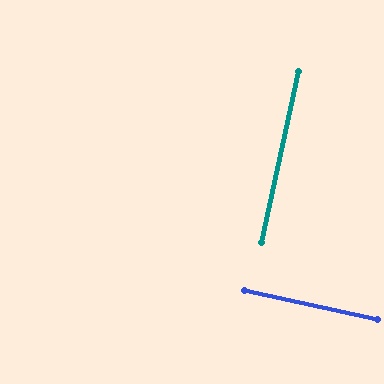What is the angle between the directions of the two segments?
Approximately 90 degrees.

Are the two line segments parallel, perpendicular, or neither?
Perpendicular — they meet at approximately 90°.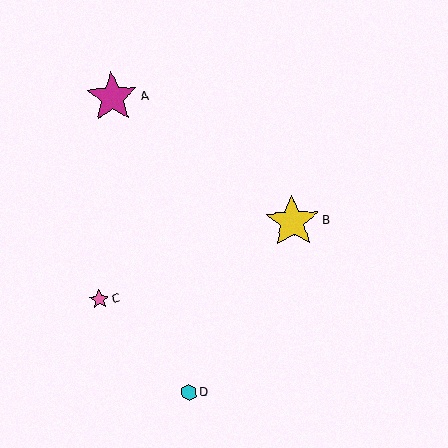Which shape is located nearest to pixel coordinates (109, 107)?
The magenta star (labeled A) at (112, 97) is nearest to that location.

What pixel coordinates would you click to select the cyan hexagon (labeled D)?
Click at (189, 393) to select the cyan hexagon D.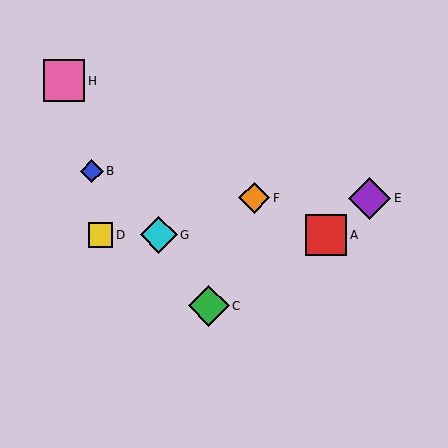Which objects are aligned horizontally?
Objects A, D, G are aligned horizontally.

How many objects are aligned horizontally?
3 objects (A, D, G) are aligned horizontally.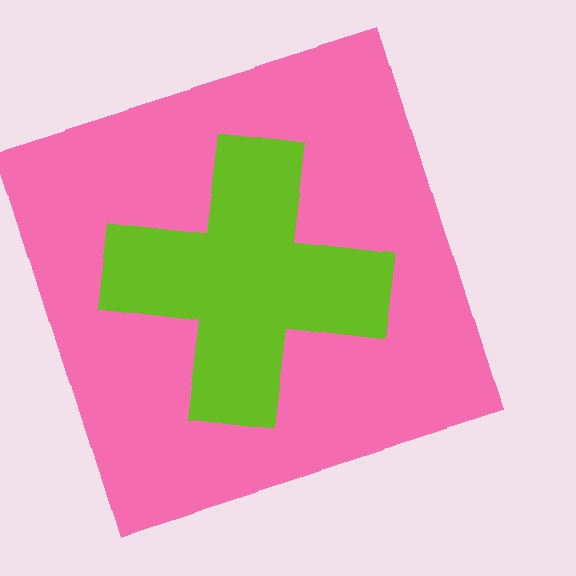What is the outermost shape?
The pink square.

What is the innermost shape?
The lime cross.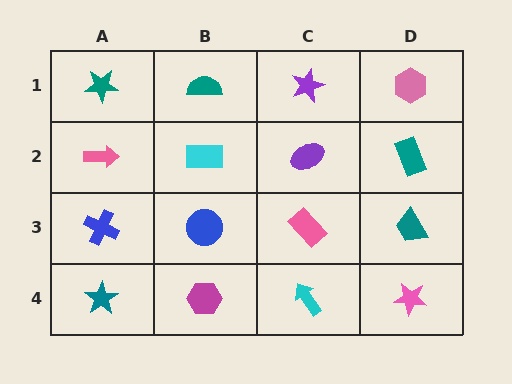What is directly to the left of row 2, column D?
A purple ellipse.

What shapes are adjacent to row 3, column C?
A purple ellipse (row 2, column C), a cyan arrow (row 4, column C), a blue circle (row 3, column B), a teal trapezoid (row 3, column D).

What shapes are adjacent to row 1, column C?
A purple ellipse (row 2, column C), a teal semicircle (row 1, column B), a pink hexagon (row 1, column D).